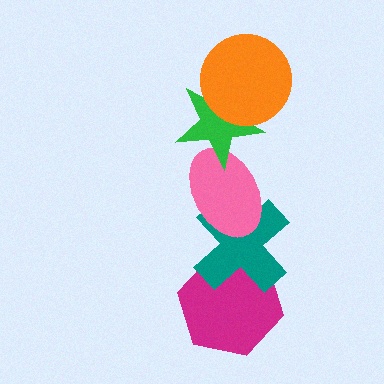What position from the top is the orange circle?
The orange circle is 1st from the top.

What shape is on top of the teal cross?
The pink ellipse is on top of the teal cross.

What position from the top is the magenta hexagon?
The magenta hexagon is 5th from the top.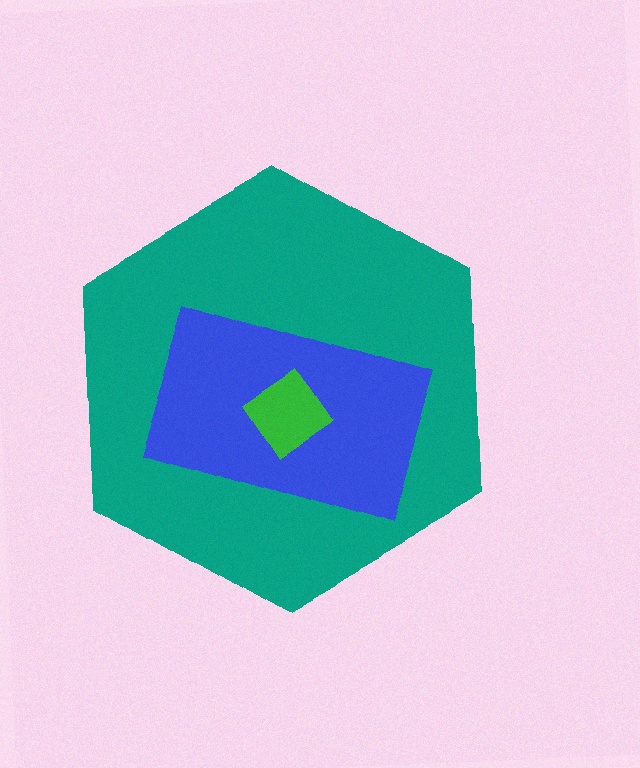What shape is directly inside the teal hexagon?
The blue rectangle.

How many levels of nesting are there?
3.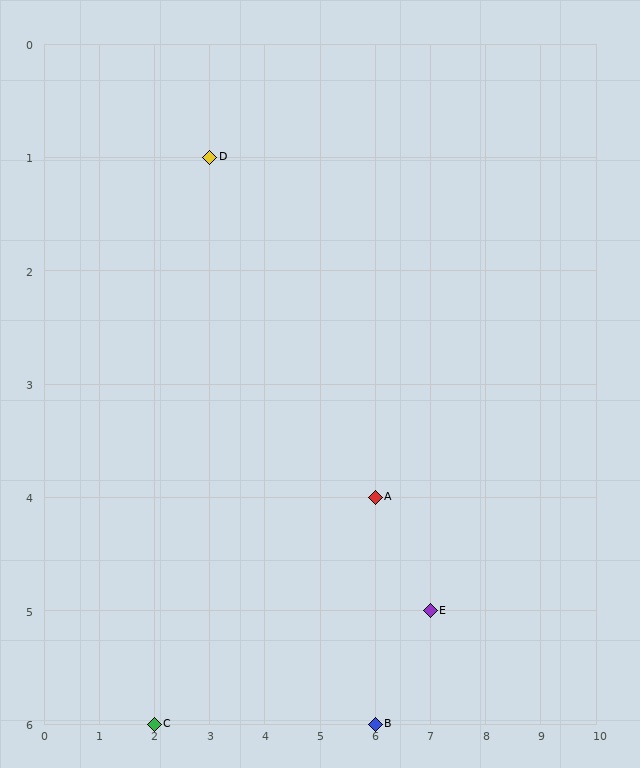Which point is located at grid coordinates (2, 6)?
Point C is at (2, 6).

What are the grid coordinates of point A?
Point A is at grid coordinates (6, 4).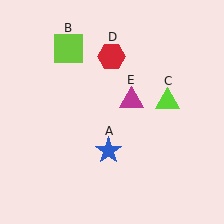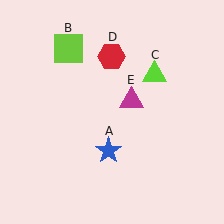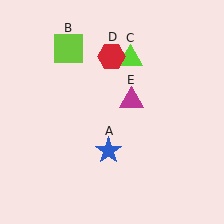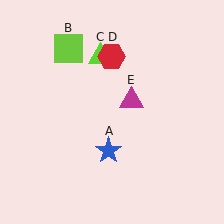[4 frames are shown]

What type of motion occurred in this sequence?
The lime triangle (object C) rotated counterclockwise around the center of the scene.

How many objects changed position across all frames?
1 object changed position: lime triangle (object C).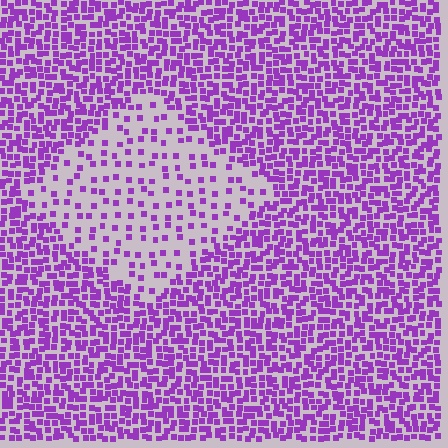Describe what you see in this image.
The image contains small purple elements arranged at two different densities. A diamond-shaped region is visible where the elements are less densely packed than the surrounding area.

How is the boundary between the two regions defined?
The boundary is defined by a change in element density (approximately 2.8x ratio). All elements are the same color, size, and shape.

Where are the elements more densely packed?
The elements are more densely packed outside the diamond boundary.